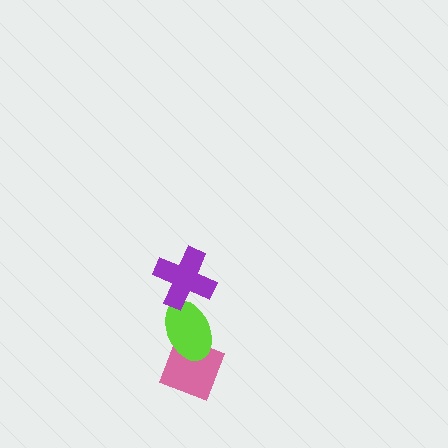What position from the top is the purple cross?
The purple cross is 1st from the top.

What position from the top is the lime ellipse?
The lime ellipse is 2nd from the top.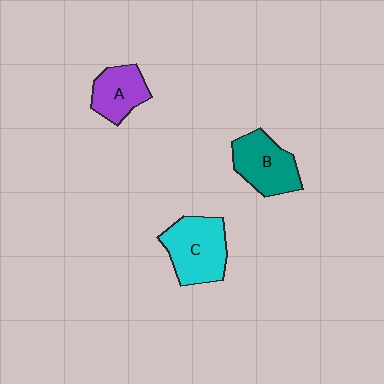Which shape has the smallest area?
Shape A (purple).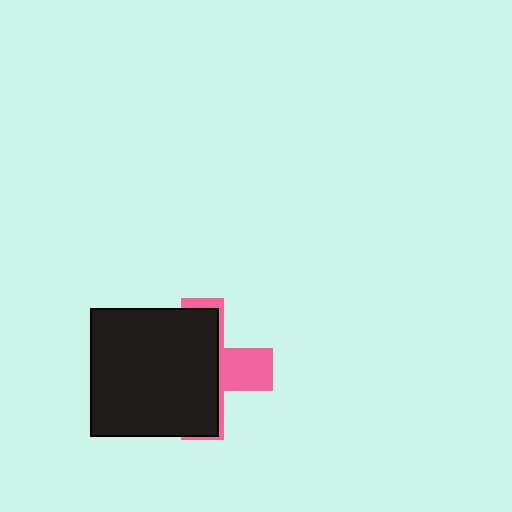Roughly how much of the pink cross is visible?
A small part of it is visible (roughly 31%).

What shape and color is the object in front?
The object in front is a black square.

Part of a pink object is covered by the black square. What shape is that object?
It is a cross.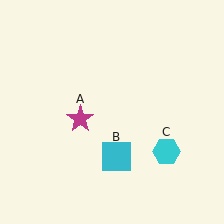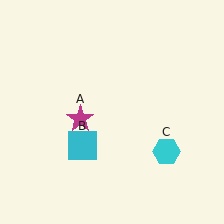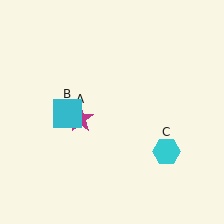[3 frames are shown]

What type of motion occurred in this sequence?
The cyan square (object B) rotated clockwise around the center of the scene.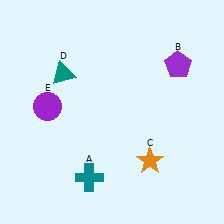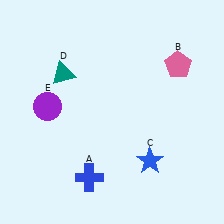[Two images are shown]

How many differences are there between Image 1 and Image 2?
There are 3 differences between the two images.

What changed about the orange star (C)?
In Image 1, C is orange. In Image 2, it changed to blue.